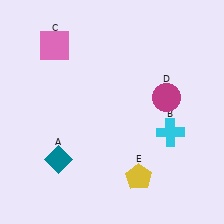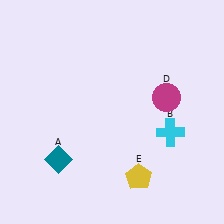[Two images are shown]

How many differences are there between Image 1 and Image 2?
There is 1 difference between the two images.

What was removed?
The pink square (C) was removed in Image 2.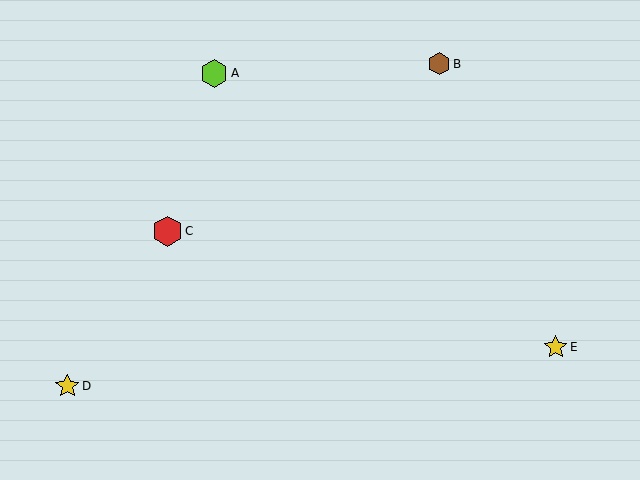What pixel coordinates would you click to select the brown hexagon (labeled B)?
Click at (439, 64) to select the brown hexagon B.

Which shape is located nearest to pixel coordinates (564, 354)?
The yellow star (labeled E) at (556, 347) is nearest to that location.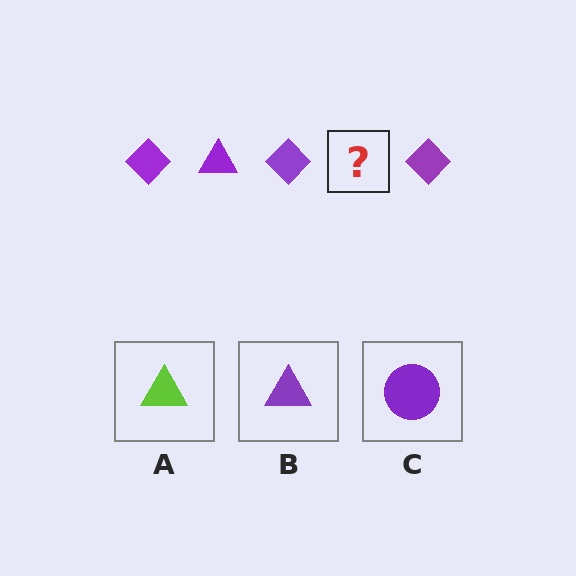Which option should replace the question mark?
Option B.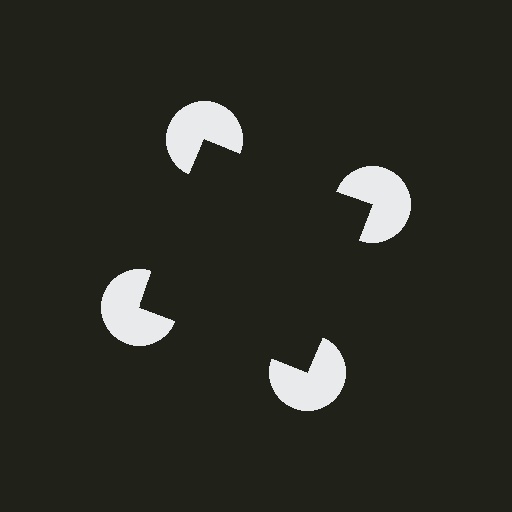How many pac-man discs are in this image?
There are 4 — one at each vertex of the illusory square.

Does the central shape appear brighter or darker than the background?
It typically appears slightly darker than the background, even though no actual brightness change is drawn.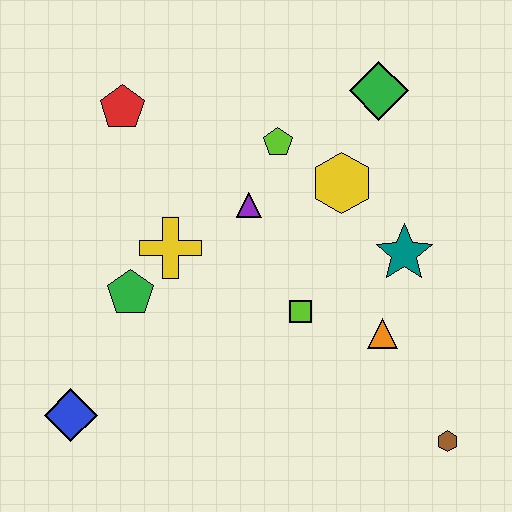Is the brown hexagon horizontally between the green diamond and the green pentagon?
No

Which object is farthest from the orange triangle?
The red pentagon is farthest from the orange triangle.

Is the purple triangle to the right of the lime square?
No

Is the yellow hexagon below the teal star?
No